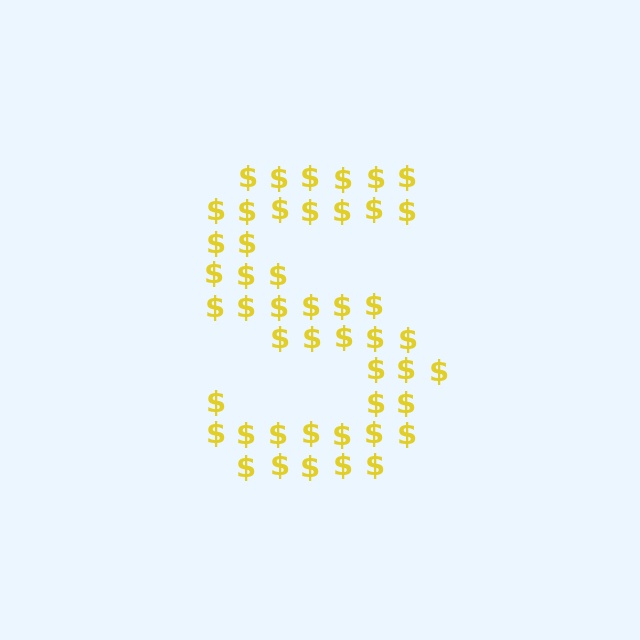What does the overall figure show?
The overall figure shows the letter S.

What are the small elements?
The small elements are dollar signs.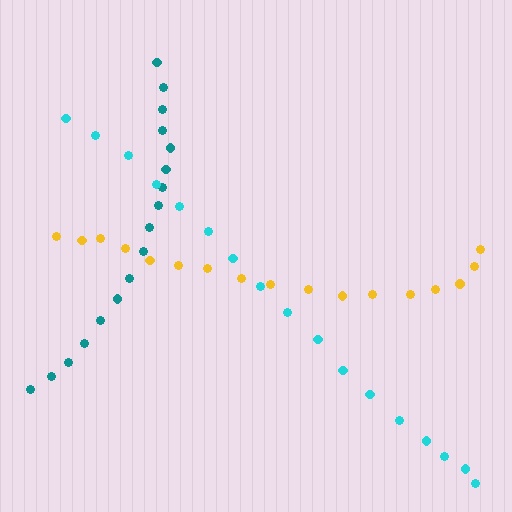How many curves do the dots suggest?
There are 3 distinct paths.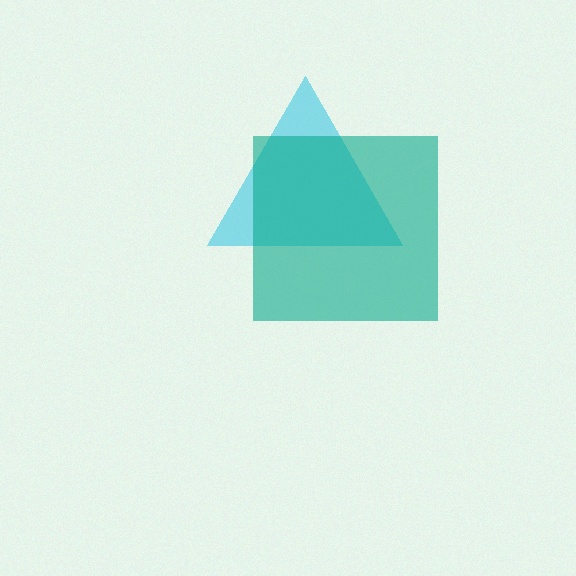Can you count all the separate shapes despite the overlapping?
Yes, there are 2 separate shapes.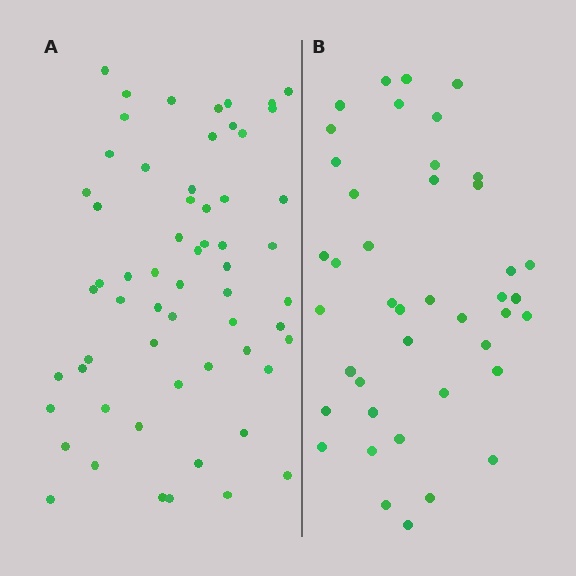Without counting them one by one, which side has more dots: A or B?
Region A (the left region) has more dots.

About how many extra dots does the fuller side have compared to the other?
Region A has approximately 20 more dots than region B.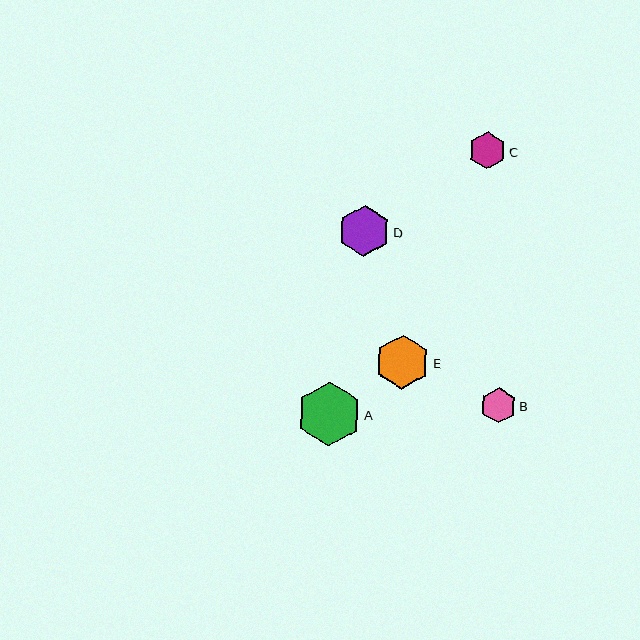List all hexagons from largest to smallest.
From largest to smallest: A, E, D, C, B.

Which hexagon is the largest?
Hexagon A is the largest with a size of approximately 64 pixels.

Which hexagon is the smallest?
Hexagon B is the smallest with a size of approximately 35 pixels.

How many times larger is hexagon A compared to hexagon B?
Hexagon A is approximately 1.8 times the size of hexagon B.